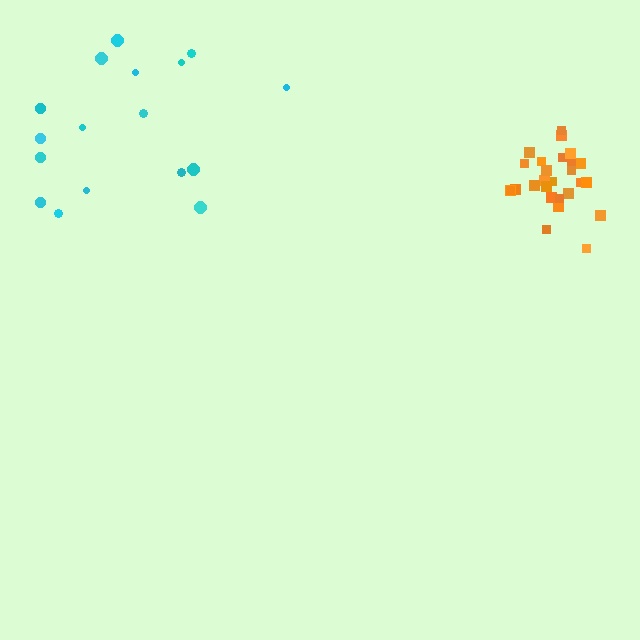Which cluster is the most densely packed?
Orange.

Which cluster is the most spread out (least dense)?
Cyan.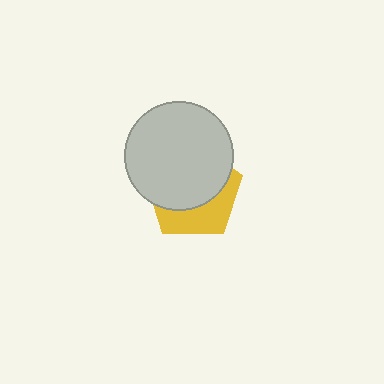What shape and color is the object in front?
The object in front is a light gray circle.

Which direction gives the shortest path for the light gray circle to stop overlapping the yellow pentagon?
Moving up gives the shortest separation.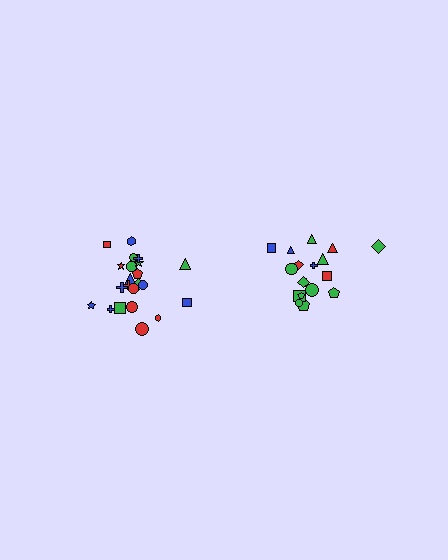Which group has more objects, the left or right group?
The left group.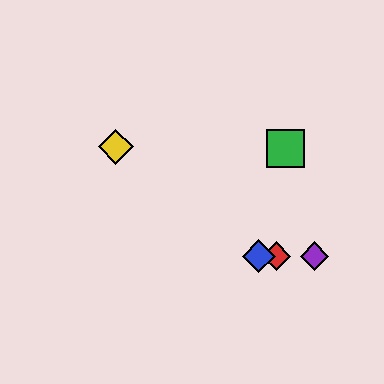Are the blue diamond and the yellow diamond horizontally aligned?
No, the blue diamond is at y≈256 and the yellow diamond is at y≈147.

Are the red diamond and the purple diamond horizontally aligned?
Yes, both are at y≈256.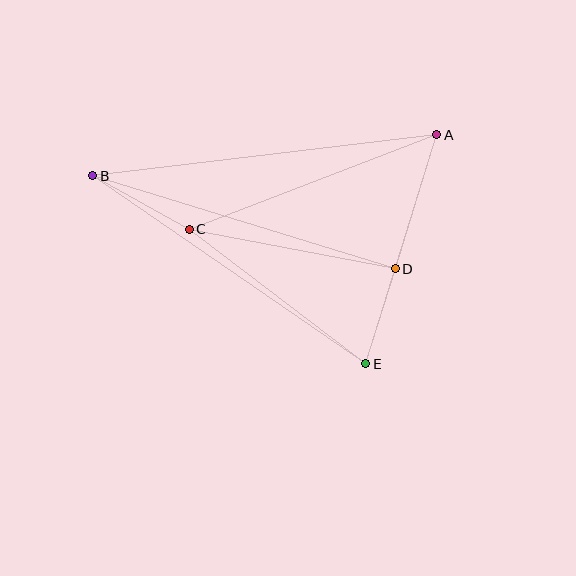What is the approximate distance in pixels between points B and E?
The distance between B and E is approximately 332 pixels.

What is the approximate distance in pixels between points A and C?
The distance between A and C is approximately 265 pixels.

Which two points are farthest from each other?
Points A and B are farthest from each other.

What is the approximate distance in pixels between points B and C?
The distance between B and C is approximately 111 pixels.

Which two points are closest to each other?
Points D and E are closest to each other.